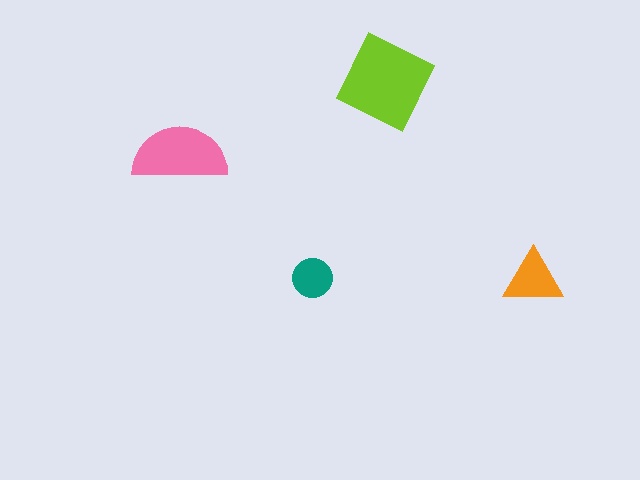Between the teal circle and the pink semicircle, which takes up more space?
The pink semicircle.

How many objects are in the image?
There are 4 objects in the image.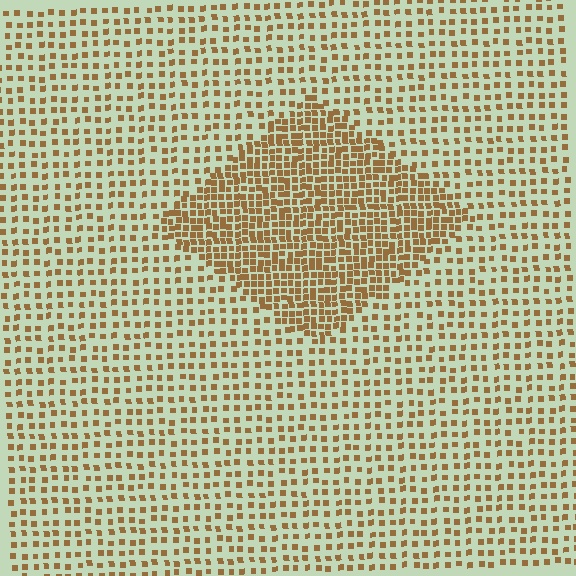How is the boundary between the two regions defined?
The boundary is defined by a change in element density (approximately 2.2x ratio). All elements are the same color, size, and shape.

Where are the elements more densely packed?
The elements are more densely packed inside the diamond boundary.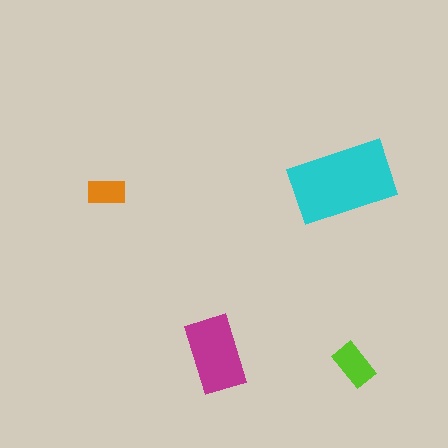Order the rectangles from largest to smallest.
the cyan one, the magenta one, the lime one, the orange one.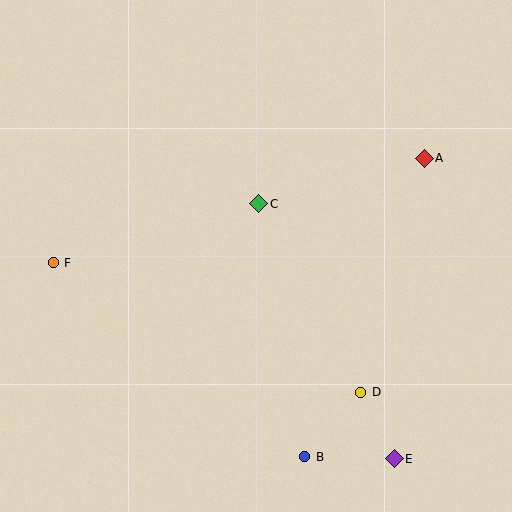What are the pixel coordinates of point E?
Point E is at (394, 459).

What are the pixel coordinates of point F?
Point F is at (53, 263).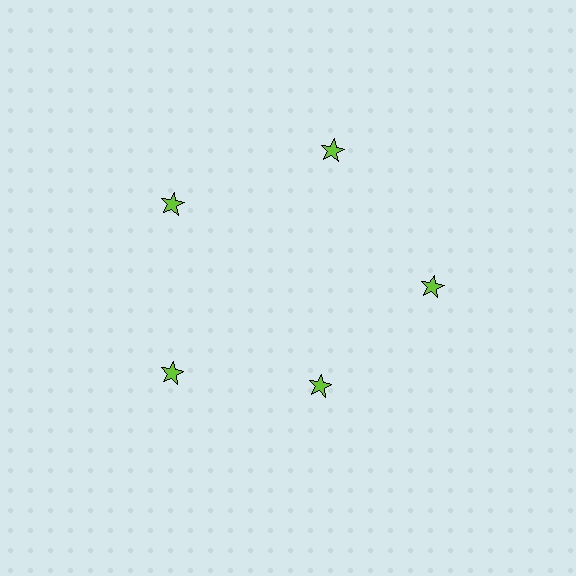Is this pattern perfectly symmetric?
No. The 5 lime stars are arranged in a ring, but one element near the 5 o'clock position is pulled inward toward the center, breaking the 5-fold rotational symmetry.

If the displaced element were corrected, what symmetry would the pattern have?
It would have 5-fold rotational symmetry — the pattern would map onto itself every 72 degrees.